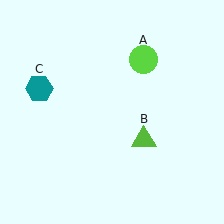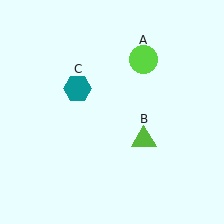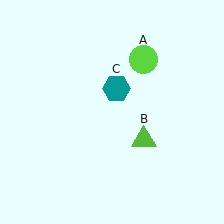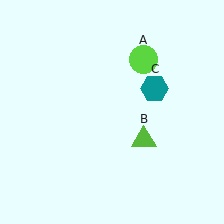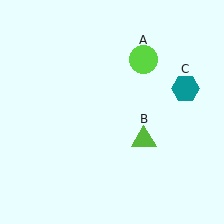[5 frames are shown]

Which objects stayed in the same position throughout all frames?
Lime circle (object A) and lime triangle (object B) remained stationary.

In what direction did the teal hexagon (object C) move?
The teal hexagon (object C) moved right.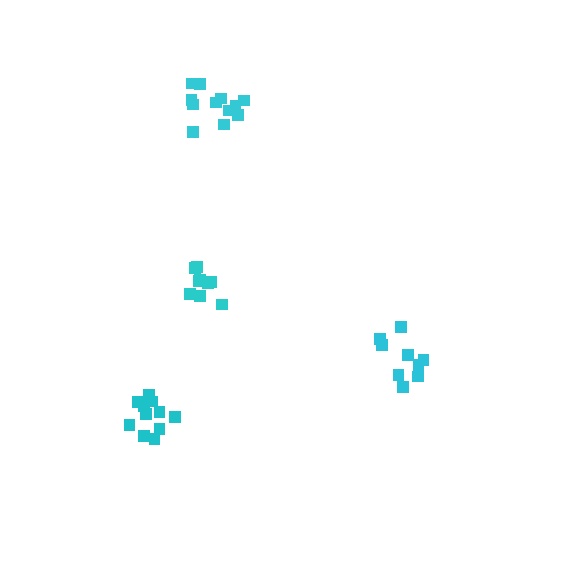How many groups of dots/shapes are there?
There are 4 groups.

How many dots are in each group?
Group 1: 9 dots, Group 2: 9 dots, Group 3: 11 dots, Group 4: 12 dots (41 total).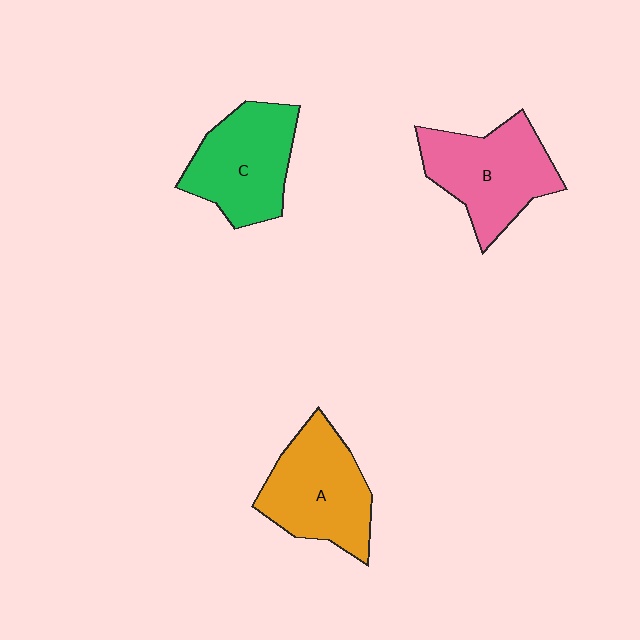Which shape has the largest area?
Shape B (pink).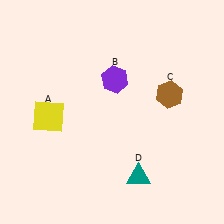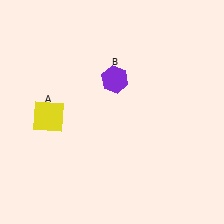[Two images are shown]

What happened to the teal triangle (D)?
The teal triangle (D) was removed in Image 2. It was in the bottom-right area of Image 1.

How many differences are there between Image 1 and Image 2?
There are 2 differences between the two images.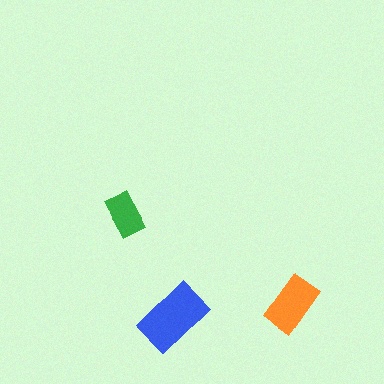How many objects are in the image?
There are 3 objects in the image.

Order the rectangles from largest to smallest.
the blue one, the orange one, the green one.